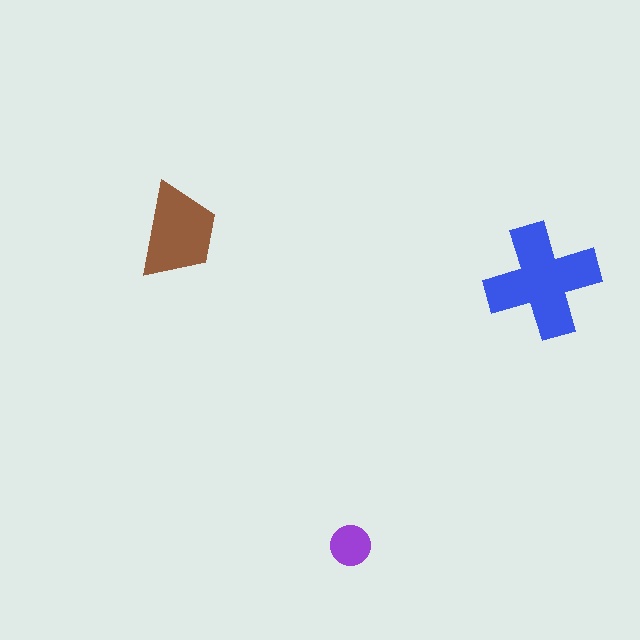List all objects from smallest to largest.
The purple circle, the brown trapezoid, the blue cross.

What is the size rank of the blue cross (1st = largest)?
1st.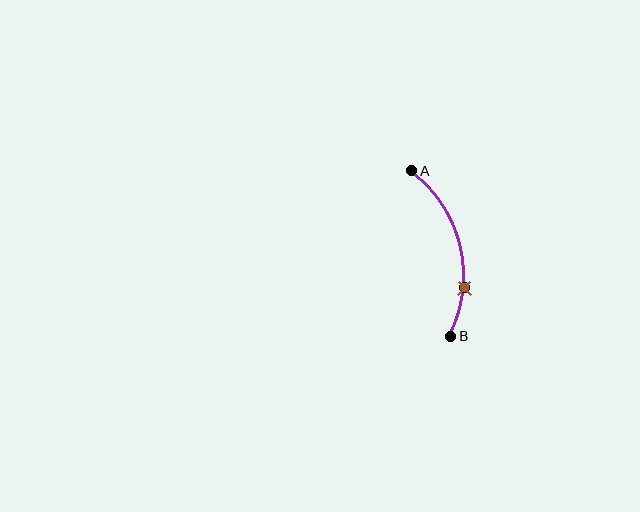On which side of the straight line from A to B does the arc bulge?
The arc bulges to the right of the straight line connecting A and B.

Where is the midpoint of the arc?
The arc midpoint is the point on the curve farthest from the straight line joining A and B. It sits to the right of that line.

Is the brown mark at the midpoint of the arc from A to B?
No. The brown mark lies on the arc but is closer to endpoint B. The arc midpoint would be at the point on the curve equidistant along the arc from both A and B.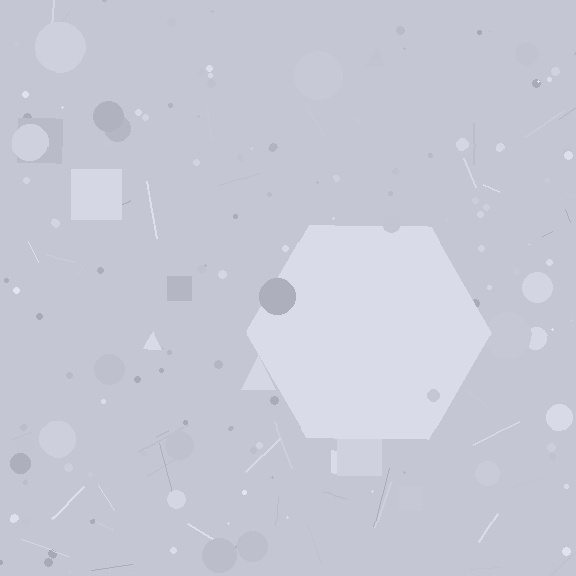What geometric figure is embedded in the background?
A hexagon is embedded in the background.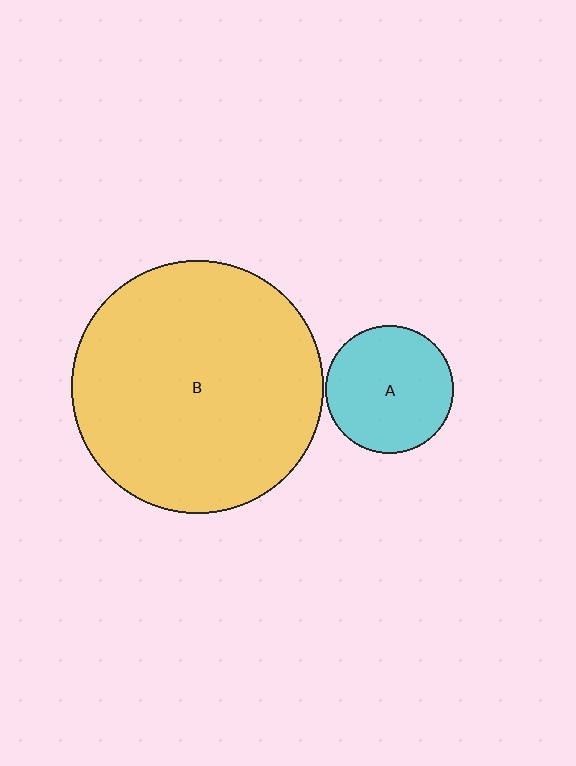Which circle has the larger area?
Circle B (yellow).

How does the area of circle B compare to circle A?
Approximately 3.9 times.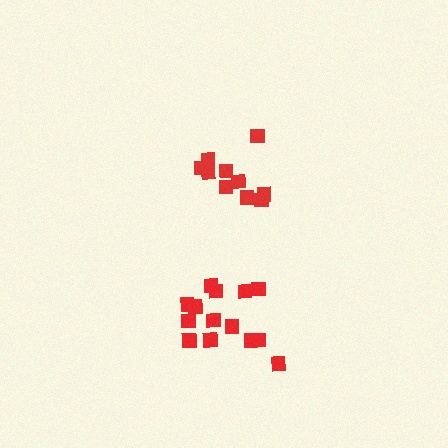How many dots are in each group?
Group 1: 10 dots, Group 2: 14 dots (24 total).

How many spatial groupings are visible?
There are 2 spatial groupings.